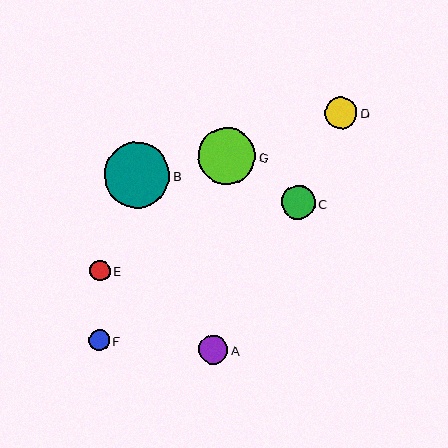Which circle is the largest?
Circle B is the largest with a size of approximately 65 pixels.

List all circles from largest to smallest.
From largest to smallest: B, G, C, D, A, F, E.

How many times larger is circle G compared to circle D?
Circle G is approximately 1.8 times the size of circle D.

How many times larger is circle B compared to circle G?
Circle B is approximately 1.1 times the size of circle G.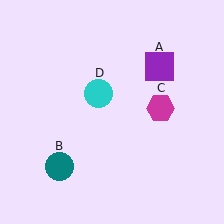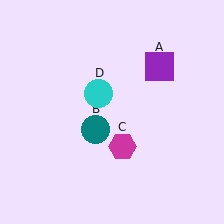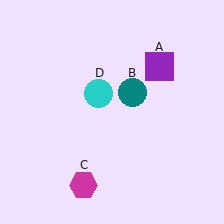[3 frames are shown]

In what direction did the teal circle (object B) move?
The teal circle (object B) moved up and to the right.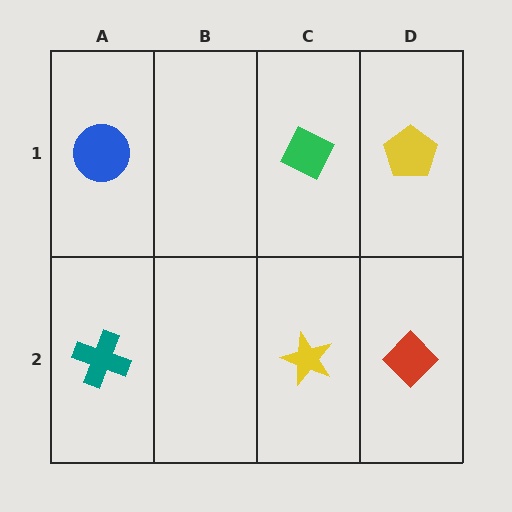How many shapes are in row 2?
3 shapes.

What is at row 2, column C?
A yellow star.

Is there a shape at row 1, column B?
No, that cell is empty.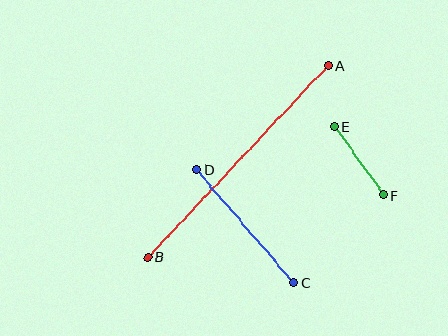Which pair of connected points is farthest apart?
Points A and B are farthest apart.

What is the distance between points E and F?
The distance is approximately 84 pixels.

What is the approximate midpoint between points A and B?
The midpoint is at approximately (238, 161) pixels.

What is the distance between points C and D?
The distance is approximately 150 pixels.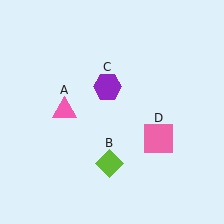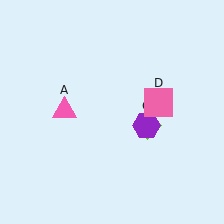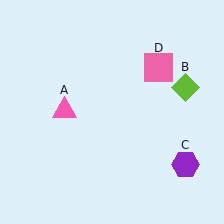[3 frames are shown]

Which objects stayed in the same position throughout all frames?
Pink triangle (object A) remained stationary.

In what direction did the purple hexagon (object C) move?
The purple hexagon (object C) moved down and to the right.